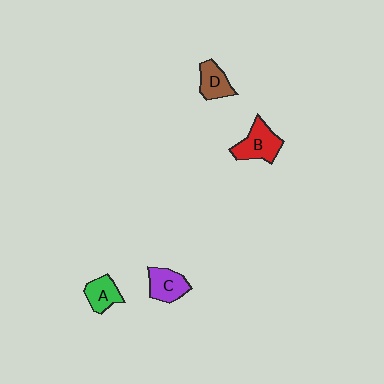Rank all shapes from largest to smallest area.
From largest to smallest: B (red), C (purple), A (green), D (brown).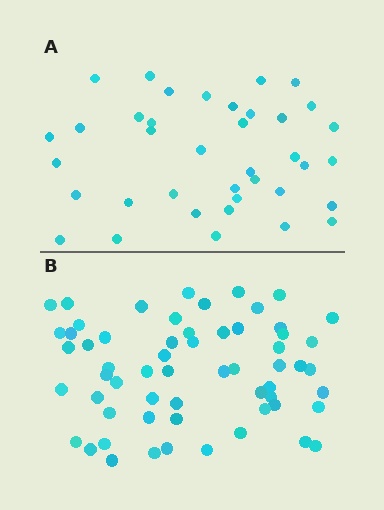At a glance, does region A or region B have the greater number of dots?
Region B (the bottom region) has more dots.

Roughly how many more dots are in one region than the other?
Region B has approximately 20 more dots than region A.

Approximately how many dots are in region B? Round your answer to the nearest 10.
About 60 dots.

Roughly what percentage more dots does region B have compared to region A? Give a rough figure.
About 60% more.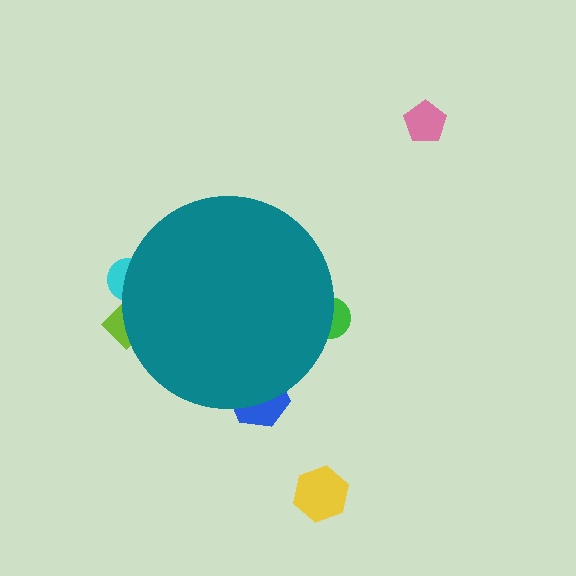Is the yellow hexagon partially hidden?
No, the yellow hexagon is fully visible.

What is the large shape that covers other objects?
A teal circle.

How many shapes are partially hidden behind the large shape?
4 shapes are partially hidden.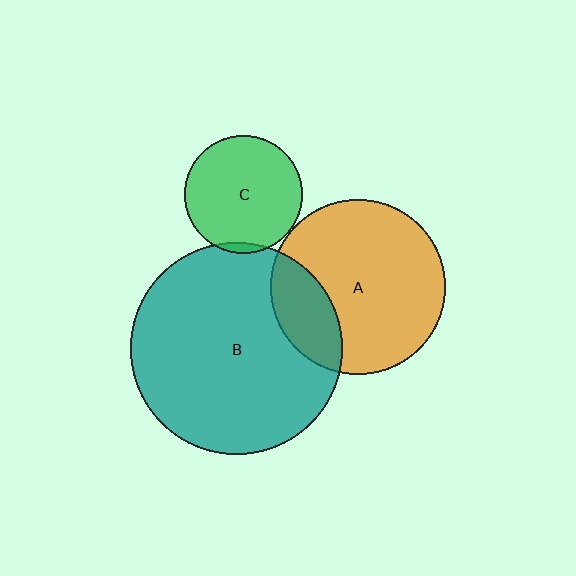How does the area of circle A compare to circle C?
Approximately 2.2 times.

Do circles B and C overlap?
Yes.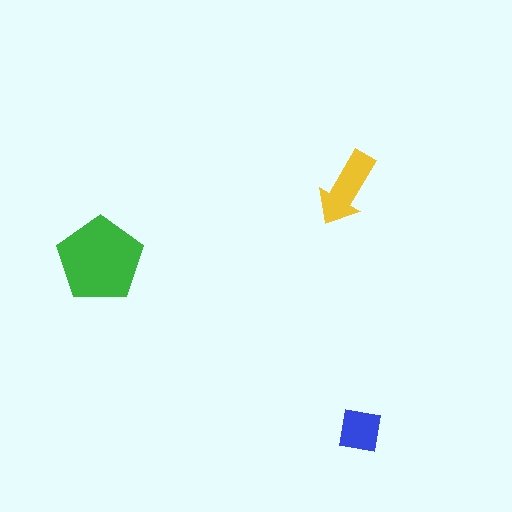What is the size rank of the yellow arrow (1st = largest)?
2nd.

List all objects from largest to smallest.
The green pentagon, the yellow arrow, the blue square.